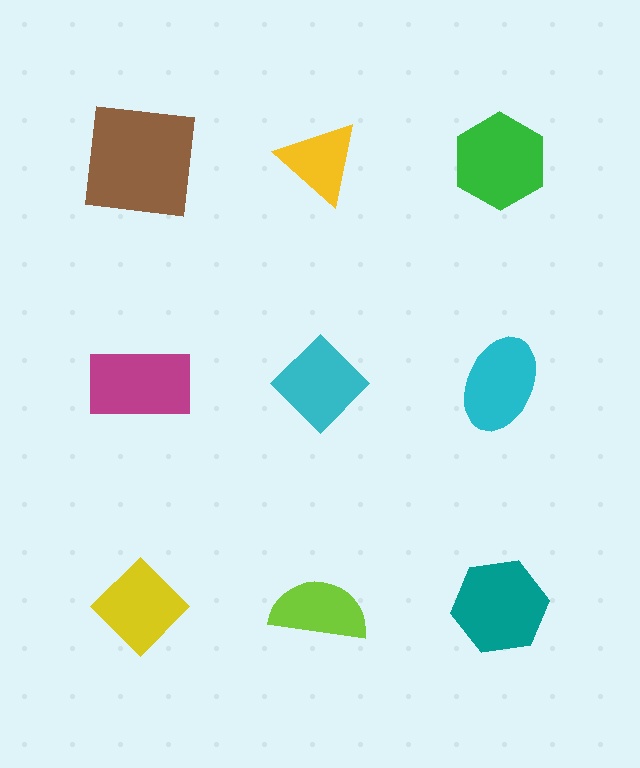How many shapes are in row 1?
3 shapes.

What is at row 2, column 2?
A cyan diamond.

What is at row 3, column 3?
A teal hexagon.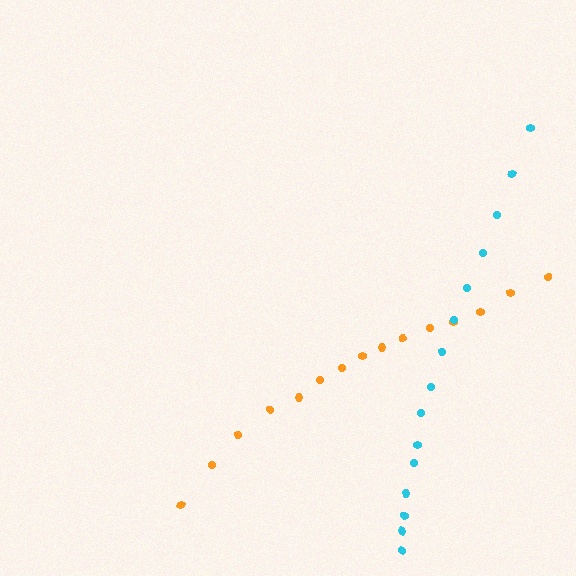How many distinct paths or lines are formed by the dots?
There are 2 distinct paths.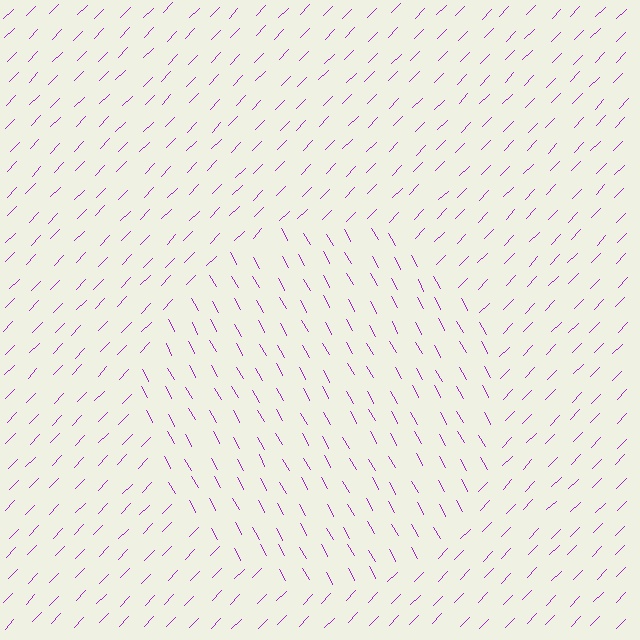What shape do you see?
I see a circle.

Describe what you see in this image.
The image is filled with small purple line segments. A circle region in the image has lines oriented differently from the surrounding lines, creating a visible texture boundary.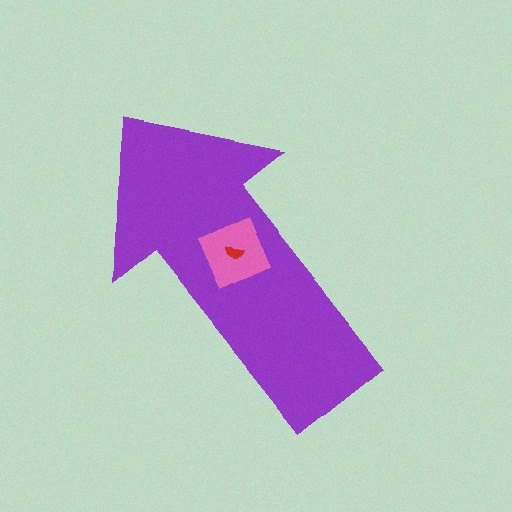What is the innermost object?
The red semicircle.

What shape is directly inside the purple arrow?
The pink diamond.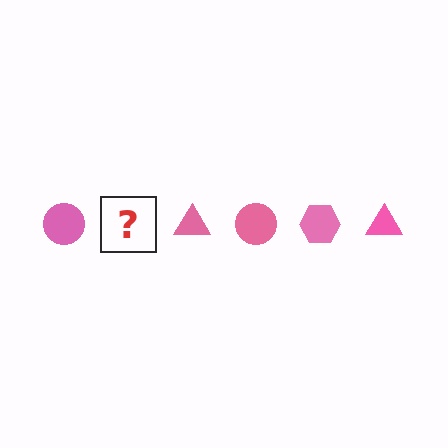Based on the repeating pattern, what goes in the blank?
The blank should be a pink hexagon.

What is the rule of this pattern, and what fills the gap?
The rule is that the pattern cycles through circle, hexagon, triangle shapes in pink. The gap should be filled with a pink hexagon.